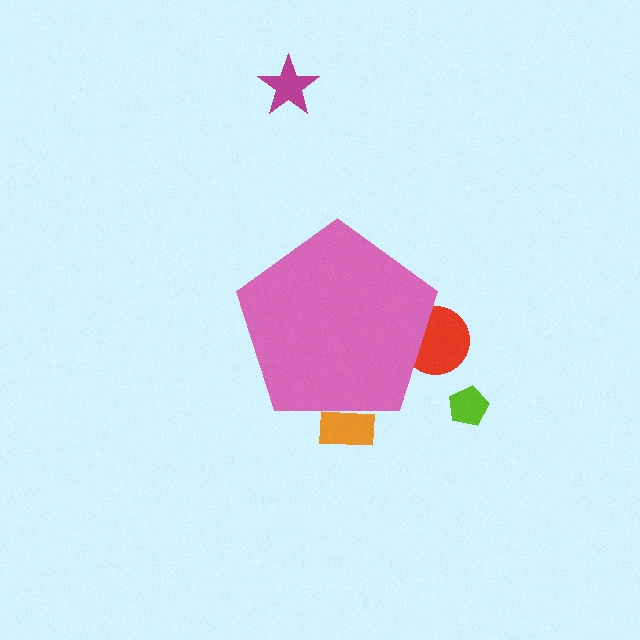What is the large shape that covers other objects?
A pink pentagon.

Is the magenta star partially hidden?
No, the magenta star is fully visible.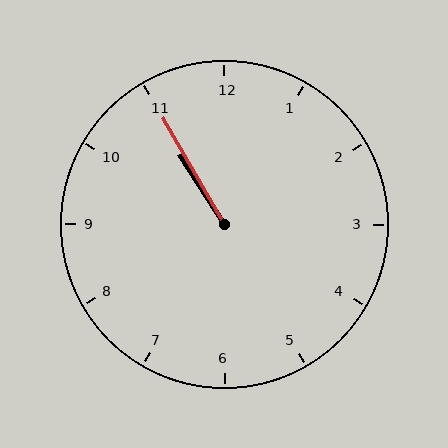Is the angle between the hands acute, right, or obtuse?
It is acute.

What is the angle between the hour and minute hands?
Approximately 2 degrees.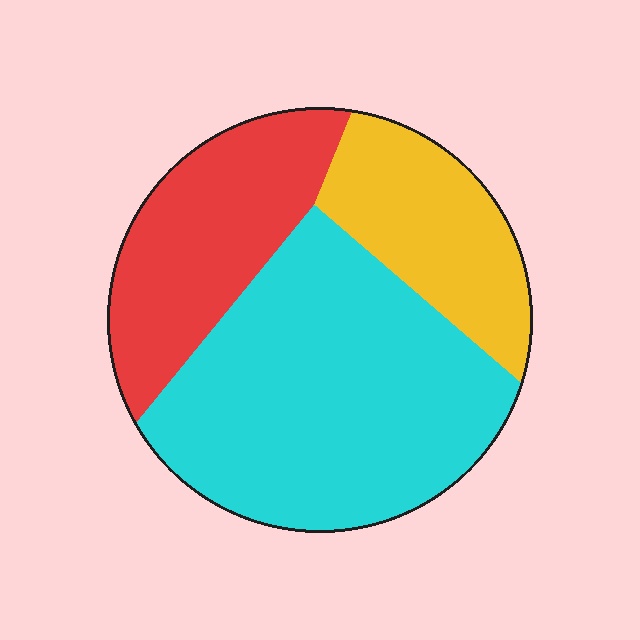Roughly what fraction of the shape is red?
Red covers 26% of the shape.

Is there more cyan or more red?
Cyan.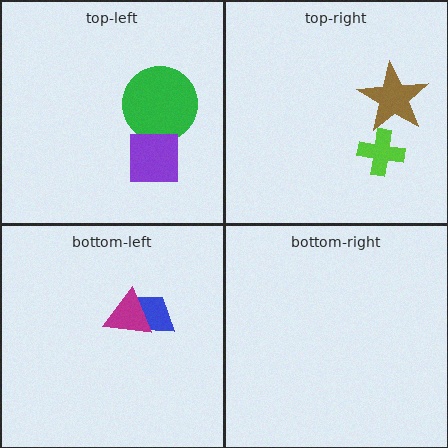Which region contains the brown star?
The top-right region.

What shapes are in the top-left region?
The green circle, the purple square.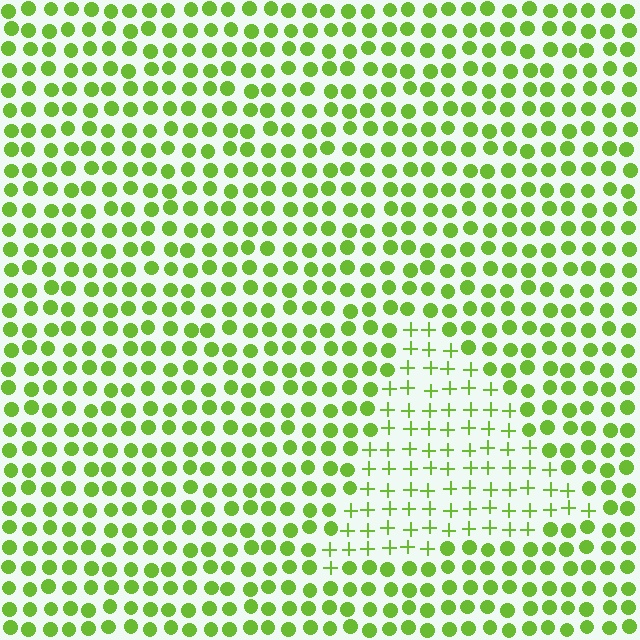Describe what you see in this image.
The image is filled with small lime elements arranged in a uniform grid. A triangle-shaped region contains plus signs, while the surrounding area contains circles. The boundary is defined purely by the change in element shape.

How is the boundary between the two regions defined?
The boundary is defined by a change in element shape: plus signs inside vs. circles outside. All elements share the same color and spacing.